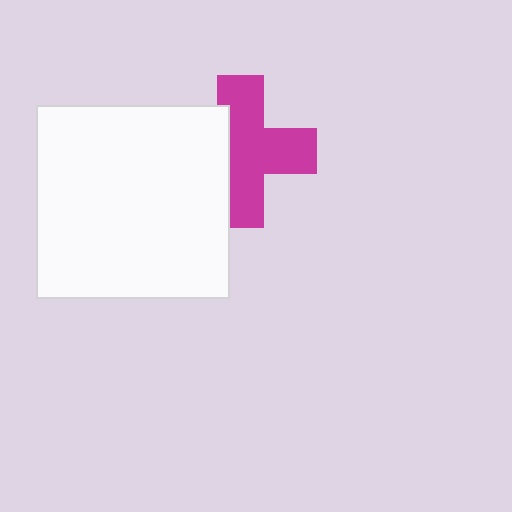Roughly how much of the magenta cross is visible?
Most of it is visible (roughly 67%).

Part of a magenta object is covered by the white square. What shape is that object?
It is a cross.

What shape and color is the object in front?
The object in front is a white square.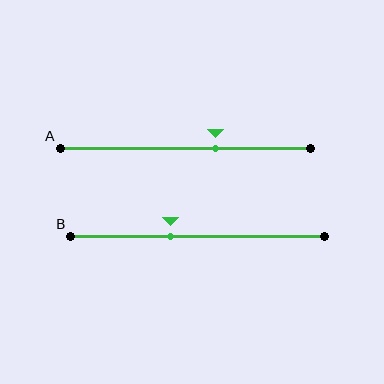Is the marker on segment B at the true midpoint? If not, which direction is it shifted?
No, the marker on segment B is shifted to the left by about 11% of the segment length.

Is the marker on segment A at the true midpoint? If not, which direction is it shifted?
No, the marker on segment A is shifted to the right by about 12% of the segment length.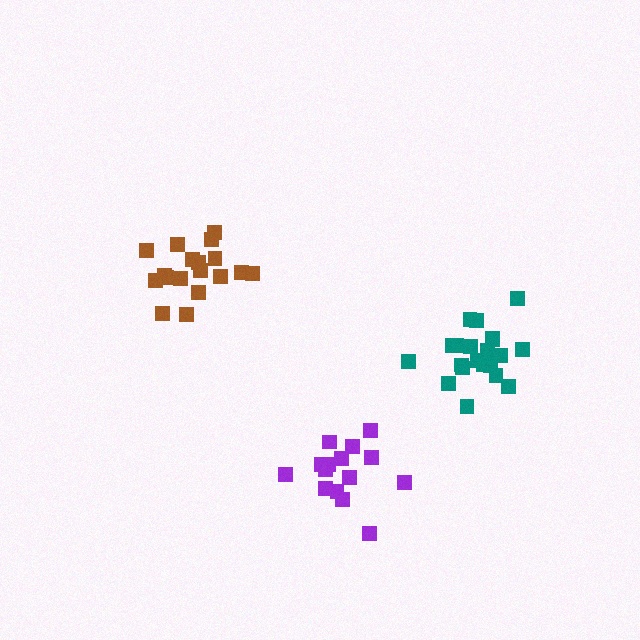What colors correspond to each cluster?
The clusters are colored: purple, brown, teal.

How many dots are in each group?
Group 1: 15 dots, Group 2: 19 dots, Group 3: 21 dots (55 total).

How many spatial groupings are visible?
There are 3 spatial groupings.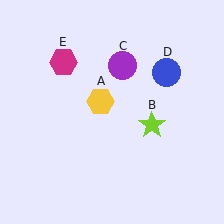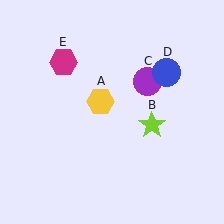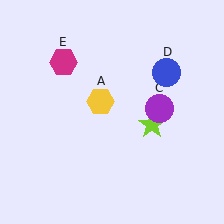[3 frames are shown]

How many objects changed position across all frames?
1 object changed position: purple circle (object C).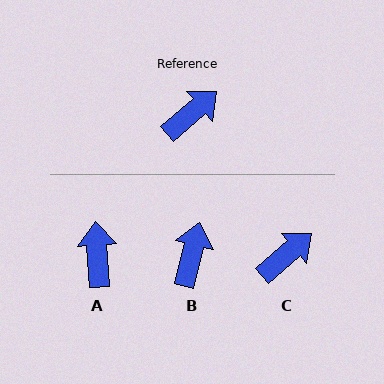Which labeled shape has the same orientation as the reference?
C.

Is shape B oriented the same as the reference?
No, it is off by about 36 degrees.